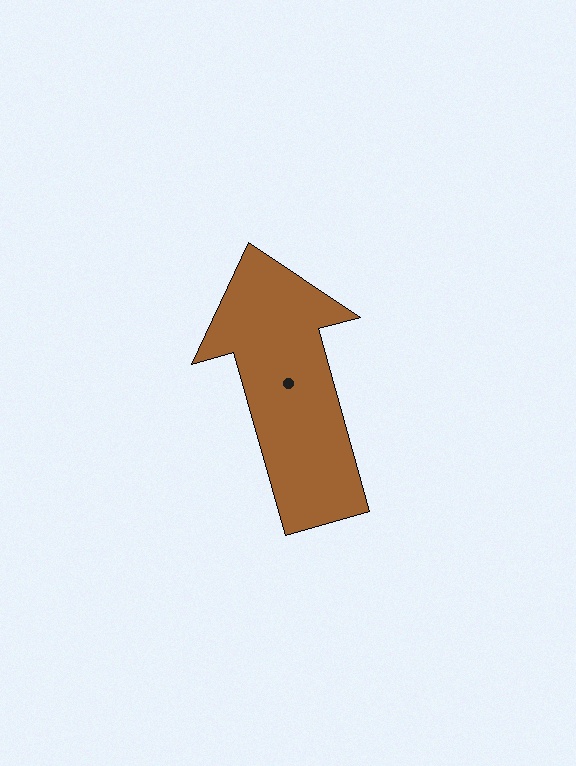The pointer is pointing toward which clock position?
Roughly 11 o'clock.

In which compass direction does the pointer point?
North.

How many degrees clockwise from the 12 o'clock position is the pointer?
Approximately 344 degrees.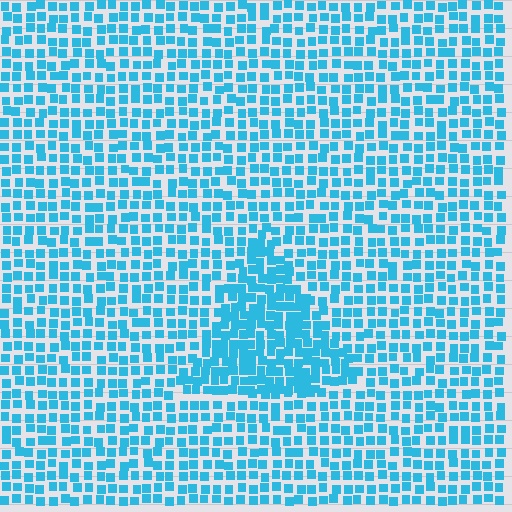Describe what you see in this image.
The image contains small cyan elements arranged at two different densities. A triangle-shaped region is visible where the elements are more densely packed than the surrounding area.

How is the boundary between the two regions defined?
The boundary is defined by a change in element density (approximately 1.6x ratio). All elements are the same color, size, and shape.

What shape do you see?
I see a triangle.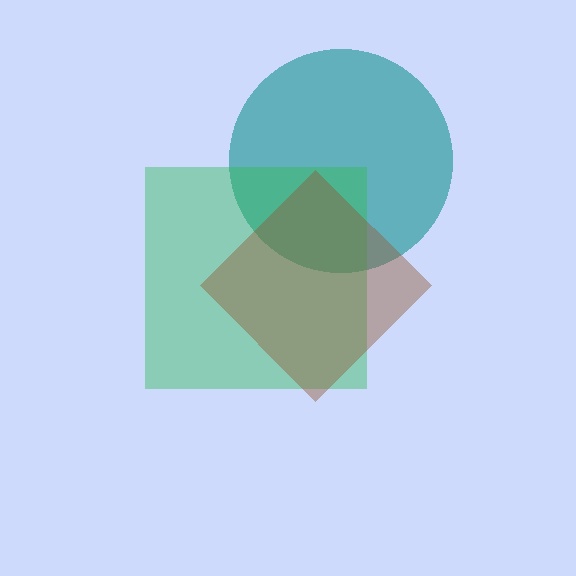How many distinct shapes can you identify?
There are 3 distinct shapes: a teal circle, a green square, a brown diamond.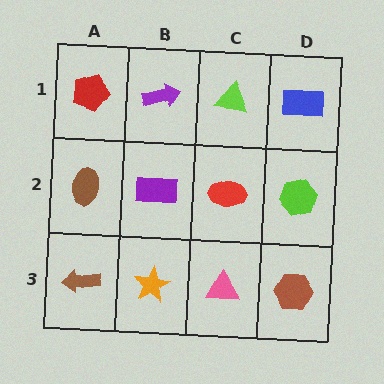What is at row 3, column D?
A brown hexagon.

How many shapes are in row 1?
4 shapes.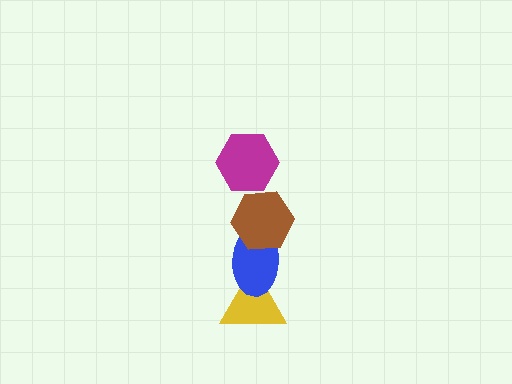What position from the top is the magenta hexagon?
The magenta hexagon is 1st from the top.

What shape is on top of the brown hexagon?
The magenta hexagon is on top of the brown hexagon.